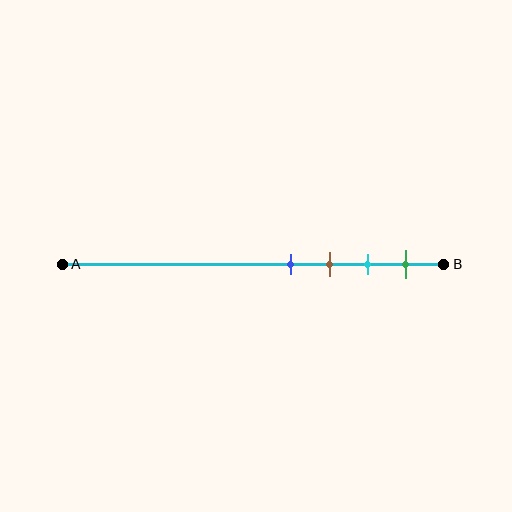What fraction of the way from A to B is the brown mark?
The brown mark is approximately 70% (0.7) of the way from A to B.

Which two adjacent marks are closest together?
The blue and brown marks are the closest adjacent pair.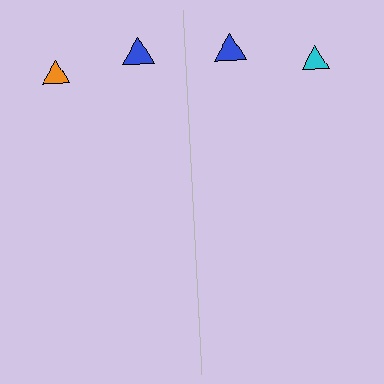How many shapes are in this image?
There are 4 shapes in this image.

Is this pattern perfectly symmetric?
No, the pattern is not perfectly symmetric. The cyan triangle on the right side breaks the symmetry — its mirror counterpart is orange.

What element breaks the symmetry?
The cyan triangle on the right side breaks the symmetry — its mirror counterpart is orange.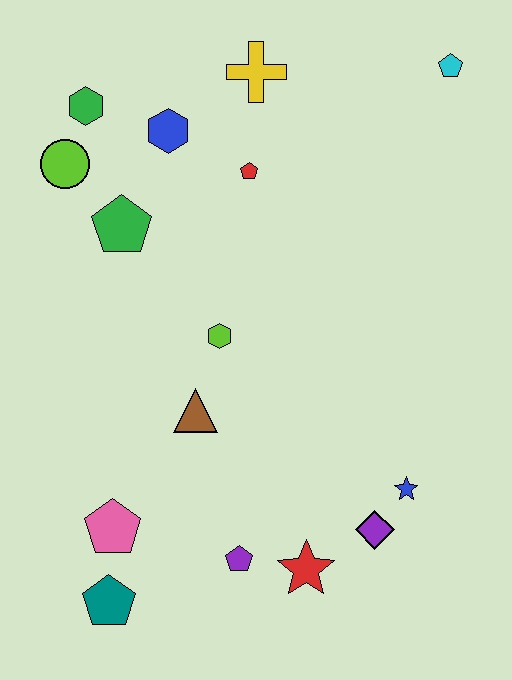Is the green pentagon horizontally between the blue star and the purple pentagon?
No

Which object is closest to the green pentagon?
The lime circle is closest to the green pentagon.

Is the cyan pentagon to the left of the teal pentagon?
No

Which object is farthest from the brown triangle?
The cyan pentagon is farthest from the brown triangle.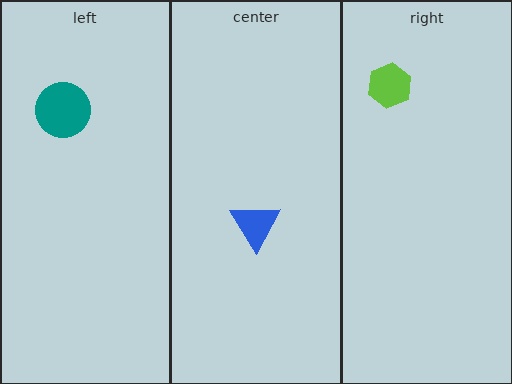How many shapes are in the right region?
1.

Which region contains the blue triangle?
The center region.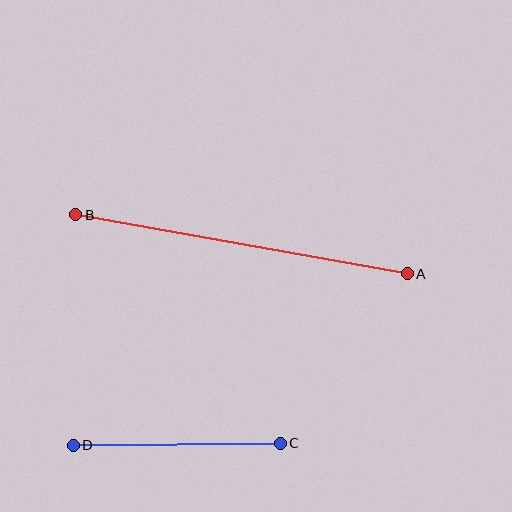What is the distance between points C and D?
The distance is approximately 207 pixels.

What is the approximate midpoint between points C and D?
The midpoint is at approximately (177, 444) pixels.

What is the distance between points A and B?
The distance is approximately 337 pixels.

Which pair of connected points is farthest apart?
Points A and B are farthest apart.